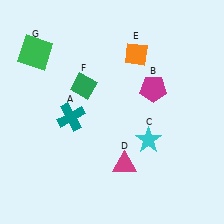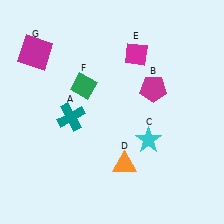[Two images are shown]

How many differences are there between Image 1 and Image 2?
There are 3 differences between the two images.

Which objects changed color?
D changed from magenta to orange. E changed from orange to magenta. G changed from green to magenta.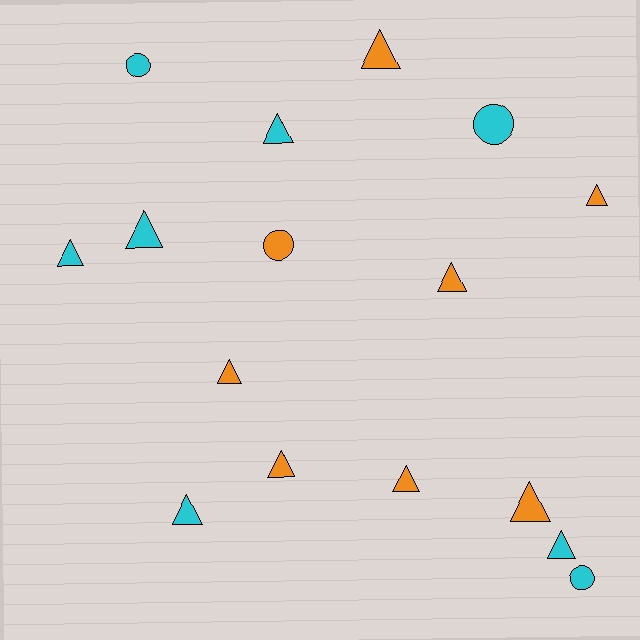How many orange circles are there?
There is 1 orange circle.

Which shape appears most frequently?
Triangle, with 12 objects.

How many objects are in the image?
There are 16 objects.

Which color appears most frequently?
Cyan, with 8 objects.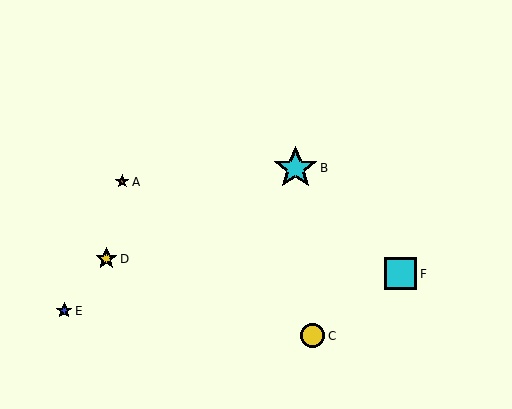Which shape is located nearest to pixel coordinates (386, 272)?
The cyan square (labeled F) at (401, 274) is nearest to that location.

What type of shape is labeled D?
Shape D is a yellow star.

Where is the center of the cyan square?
The center of the cyan square is at (401, 274).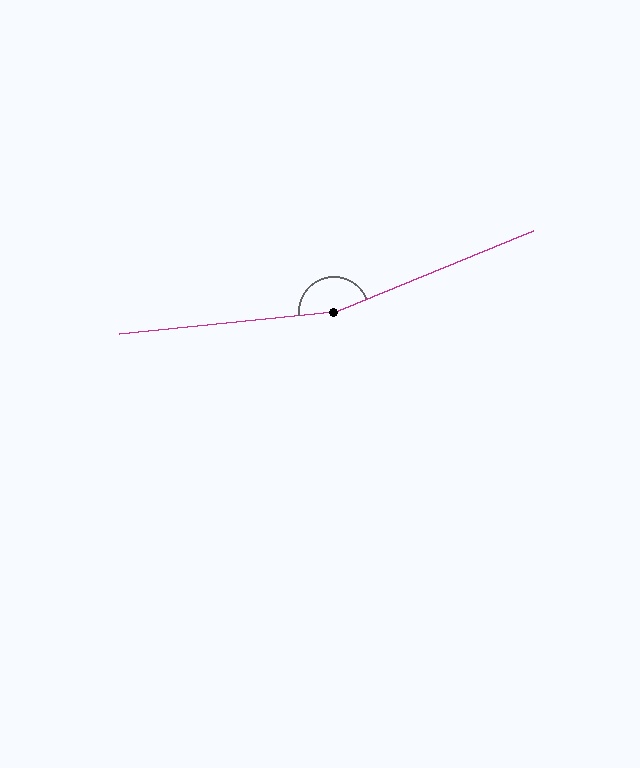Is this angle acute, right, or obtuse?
It is obtuse.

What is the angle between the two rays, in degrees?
Approximately 164 degrees.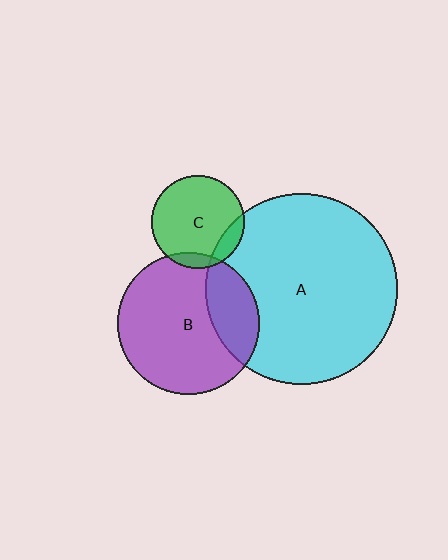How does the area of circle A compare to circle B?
Approximately 1.8 times.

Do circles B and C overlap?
Yes.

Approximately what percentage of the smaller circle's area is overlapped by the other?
Approximately 10%.